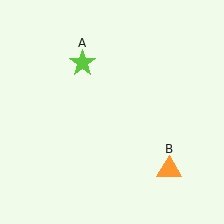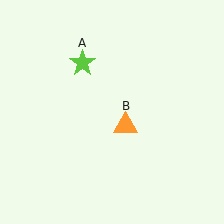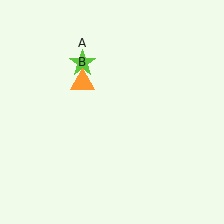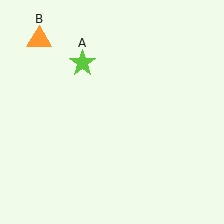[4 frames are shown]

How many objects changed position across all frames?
1 object changed position: orange triangle (object B).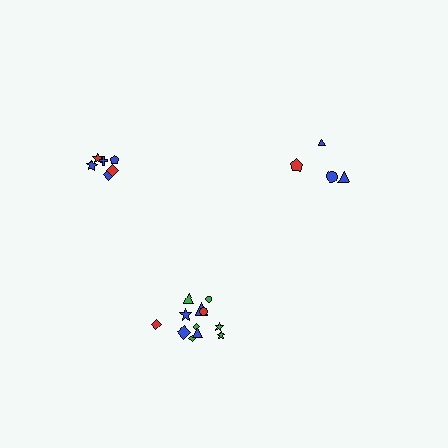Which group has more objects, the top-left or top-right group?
The top-left group.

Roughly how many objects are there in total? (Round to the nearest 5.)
Roughly 20 objects in total.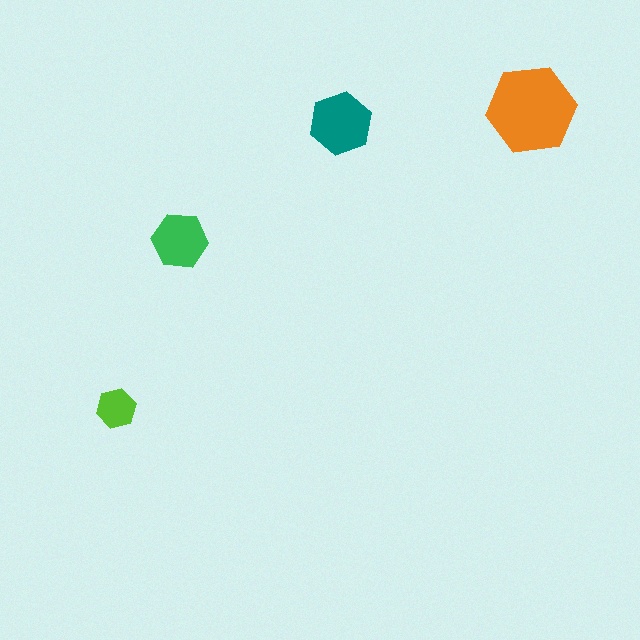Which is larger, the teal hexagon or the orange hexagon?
The orange one.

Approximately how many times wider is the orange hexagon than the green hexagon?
About 1.5 times wider.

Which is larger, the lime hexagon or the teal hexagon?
The teal one.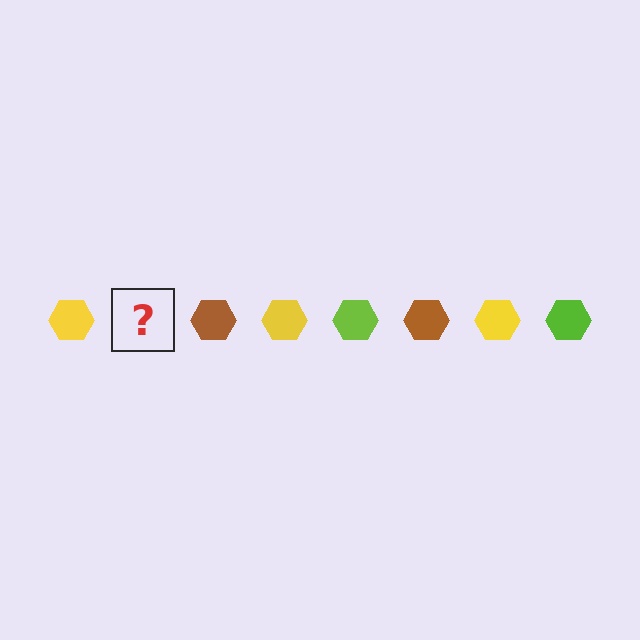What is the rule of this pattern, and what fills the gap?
The rule is that the pattern cycles through yellow, lime, brown hexagons. The gap should be filled with a lime hexagon.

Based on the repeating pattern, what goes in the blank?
The blank should be a lime hexagon.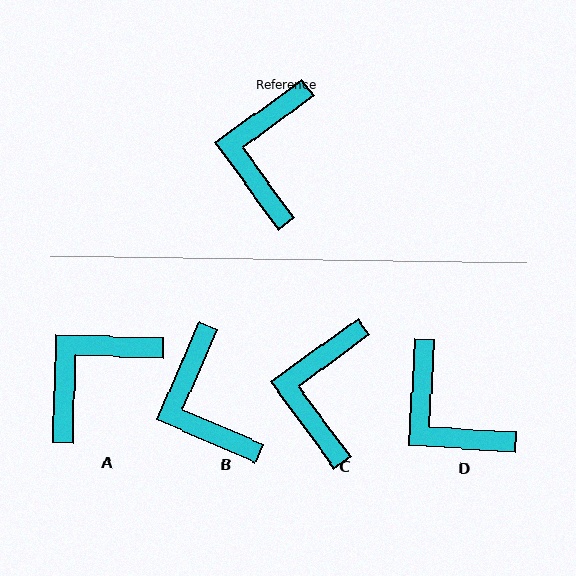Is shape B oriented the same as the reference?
No, it is off by about 31 degrees.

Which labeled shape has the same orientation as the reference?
C.